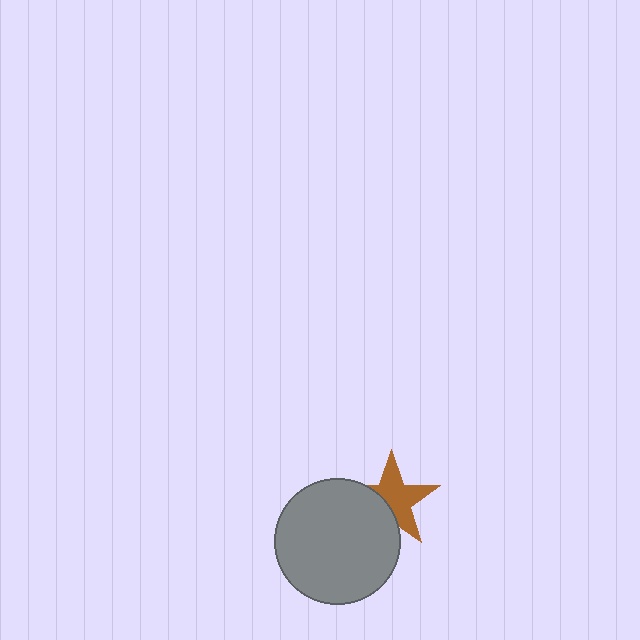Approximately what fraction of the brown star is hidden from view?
Roughly 38% of the brown star is hidden behind the gray circle.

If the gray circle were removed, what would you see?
You would see the complete brown star.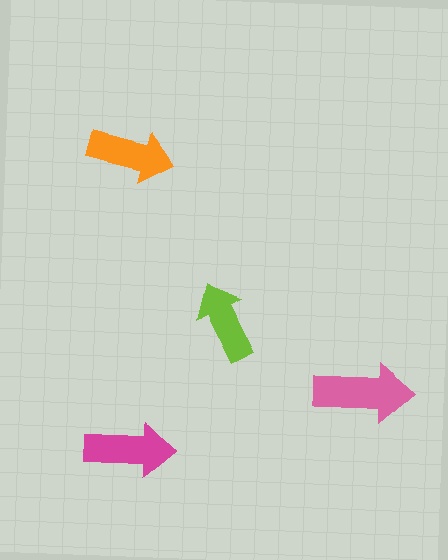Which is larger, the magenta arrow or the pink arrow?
The pink one.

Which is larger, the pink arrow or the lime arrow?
The pink one.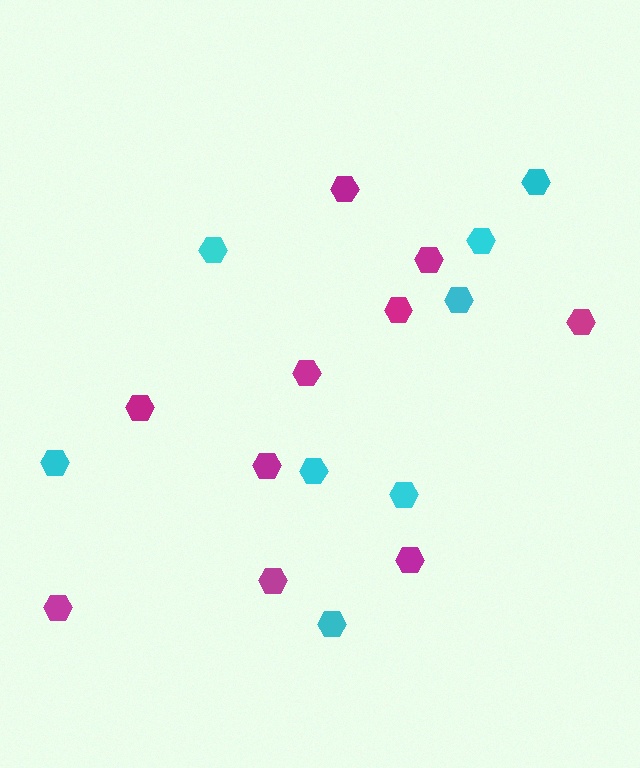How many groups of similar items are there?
There are 2 groups: one group of magenta hexagons (10) and one group of cyan hexagons (8).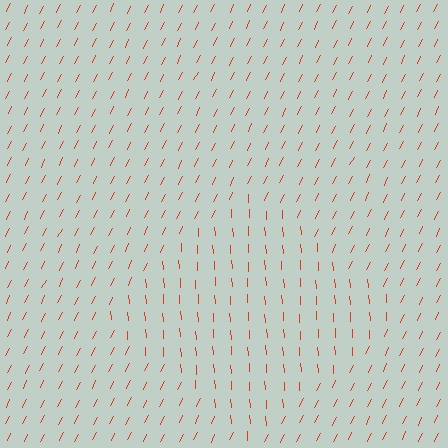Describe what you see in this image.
The image is filled with small red line segments. A diamond region in the image has lines oriented differently from the surrounding lines, creating a visible texture boundary.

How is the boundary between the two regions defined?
The boundary is defined purely by a change in line orientation (approximately 31 degrees difference). All lines are the same color and thickness.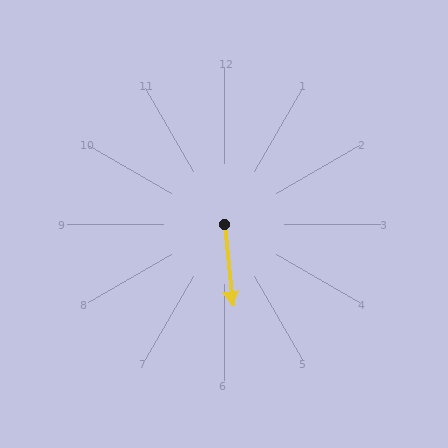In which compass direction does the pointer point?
South.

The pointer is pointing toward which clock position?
Roughly 6 o'clock.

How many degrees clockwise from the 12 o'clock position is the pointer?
Approximately 174 degrees.